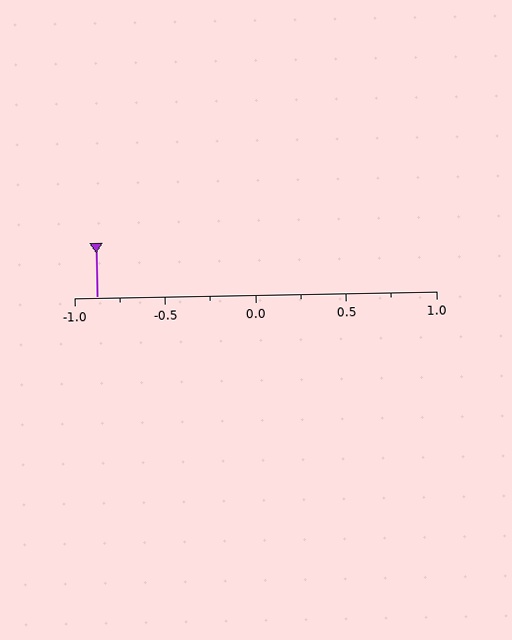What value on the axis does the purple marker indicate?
The marker indicates approximately -0.88.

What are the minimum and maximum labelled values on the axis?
The axis runs from -1.0 to 1.0.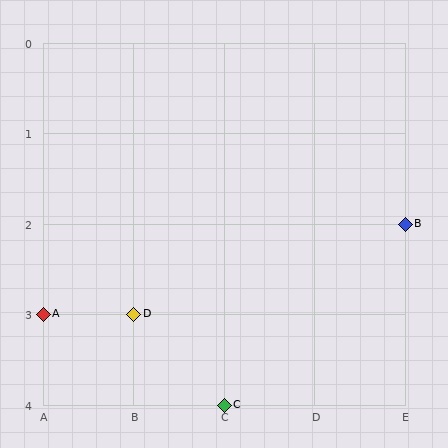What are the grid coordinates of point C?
Point C is at grid coordinates (C, 4).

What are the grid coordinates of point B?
Point B is at grid coordinates (E, 2).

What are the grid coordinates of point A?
Point A is at grid coordinates (A, 3).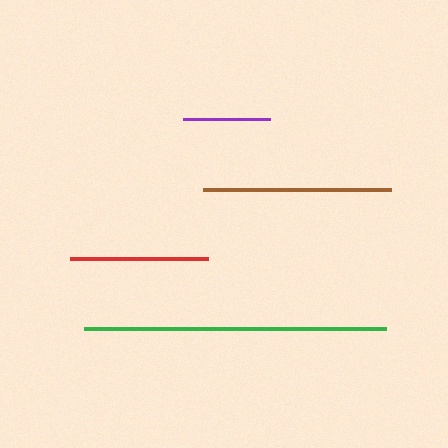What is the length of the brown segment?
The brown segment is approximately 188 pixels long.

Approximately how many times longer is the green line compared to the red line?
The green line is approximately 2.2 times the length of the red line.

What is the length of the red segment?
The red segment is approximately 138 pixels long.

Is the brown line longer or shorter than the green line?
The green line is longer than the brown line.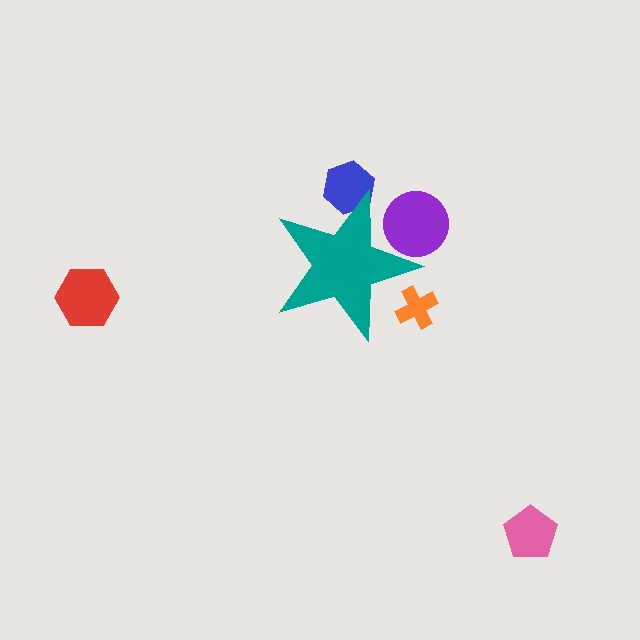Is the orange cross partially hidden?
Yes, the orange cross is partially hidden behind the teal star.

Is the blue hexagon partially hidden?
Yes, the blue hexagon is partially hidden behind the teal star.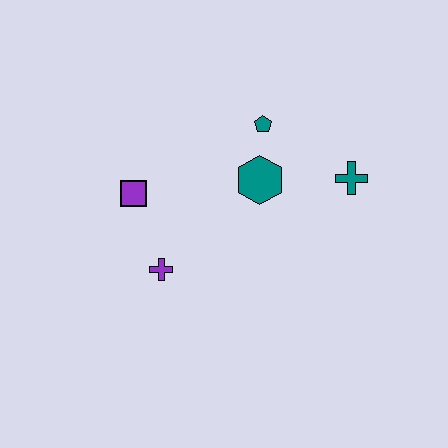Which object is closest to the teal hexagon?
The teal pentagon is closest to the teal hexagon.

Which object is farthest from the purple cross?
The teal cross is farthest from the purple cross.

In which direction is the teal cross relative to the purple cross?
The teal cross is to the right of the purple cross.